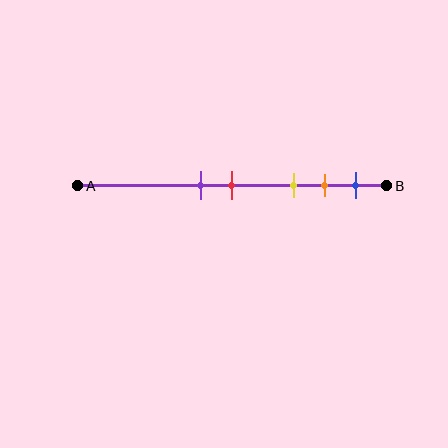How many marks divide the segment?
There are 5 marks dividing the segment.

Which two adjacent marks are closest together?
The purple and red marks are the closest adjacent pair.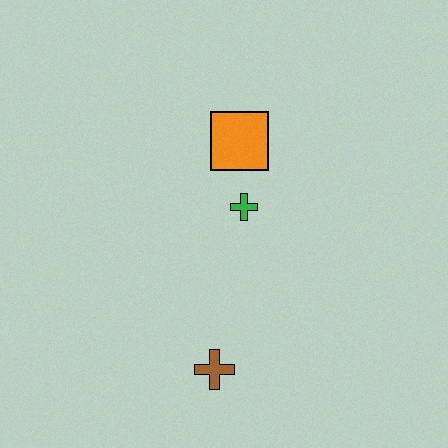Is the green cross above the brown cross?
Yes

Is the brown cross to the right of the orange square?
No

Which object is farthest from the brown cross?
The orange square is farthest from the brown cross.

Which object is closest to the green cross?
The orange square is closest to the green cross.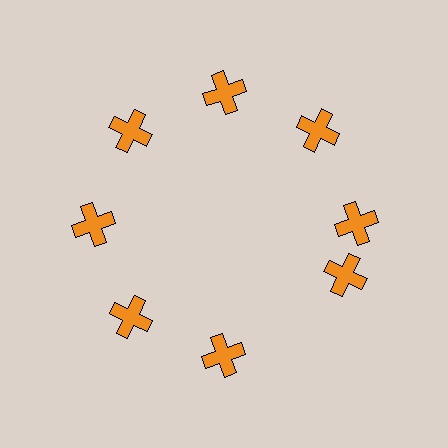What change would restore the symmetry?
The symmetry would be restored by rotating it back into even spacing with its neighbors so that all 8 crosses sit at equal angles and equal distance from the center.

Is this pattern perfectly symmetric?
No. The 8 orange crosses are arranged in a ring, but one element near the 4 o'clock position is rotated out of alignment along the ring, breaking the 8-fold rotational symmetry.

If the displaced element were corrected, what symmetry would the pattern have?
It would have 8-fold rotational symmetry — the pattern would map onto itself every 45 degrees.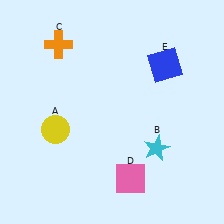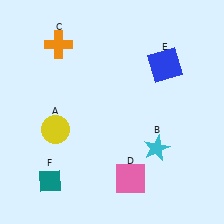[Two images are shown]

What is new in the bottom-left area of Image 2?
A teal diamond (F) was added in the bottom-left area of Image 2.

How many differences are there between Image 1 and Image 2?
There is 1 difference between the two images.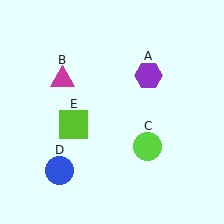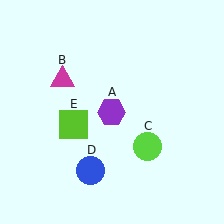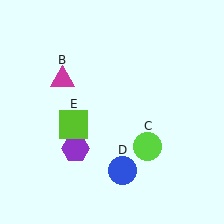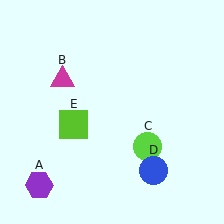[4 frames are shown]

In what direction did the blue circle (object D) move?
The blue circle (object D) moved right.